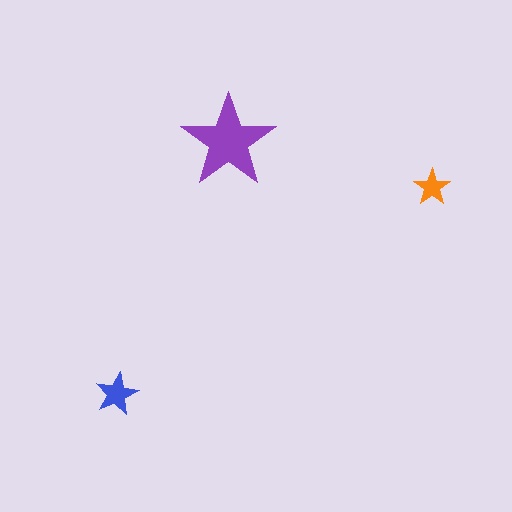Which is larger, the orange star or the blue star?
The blue one.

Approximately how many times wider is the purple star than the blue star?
About 2 times wider.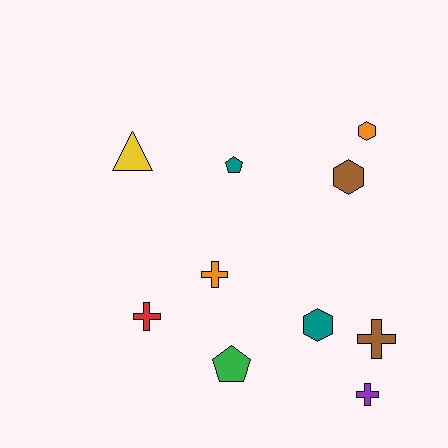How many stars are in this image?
There are no stars.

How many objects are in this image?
There are 10 objects.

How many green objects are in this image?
There is 1 green object.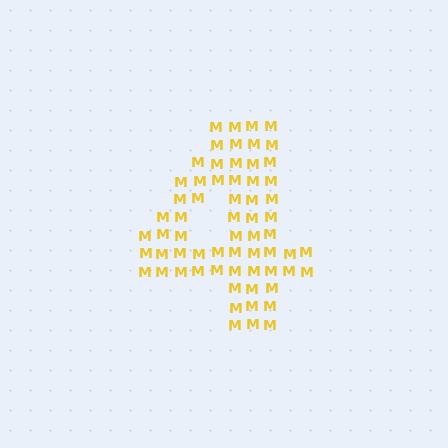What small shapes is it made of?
It is made of small letter M's.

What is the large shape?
The large shape is the digit 4.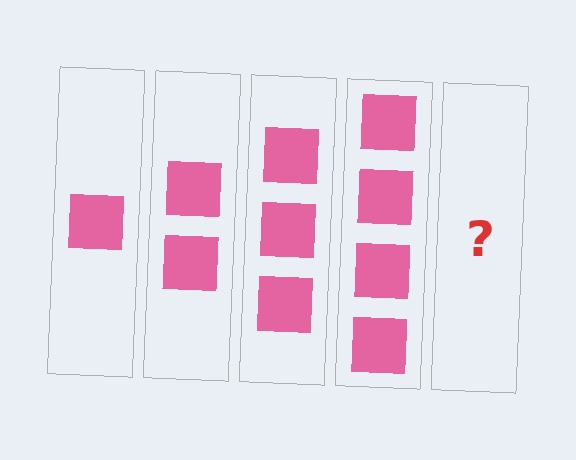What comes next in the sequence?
The next element should be 5 squares.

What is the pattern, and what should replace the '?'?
The pattern is that each step adds one more square. The '?' should be 5 squares.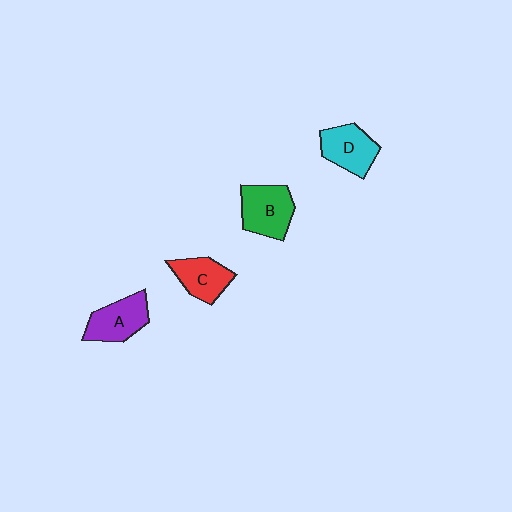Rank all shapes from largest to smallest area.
From largest to smallest: B (green), A (purple), D (cyan), C (red).